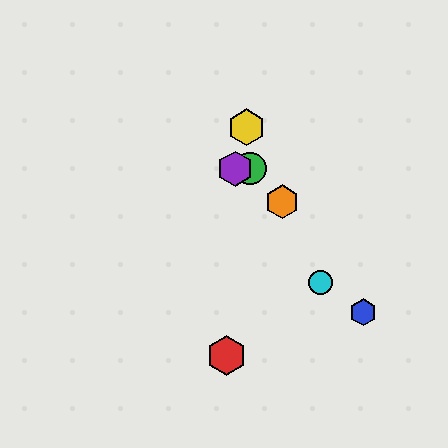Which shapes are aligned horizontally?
The green circle, the purple hexagon are aligned horizontally.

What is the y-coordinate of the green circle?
The green circle is at y≈169.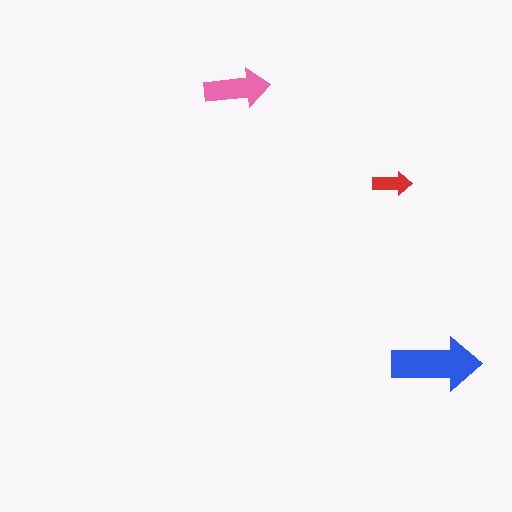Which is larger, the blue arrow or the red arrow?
The blue one.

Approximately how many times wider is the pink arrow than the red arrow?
About 1.5 times wider.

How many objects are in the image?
There are 3 objects in the image.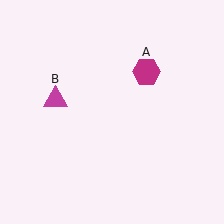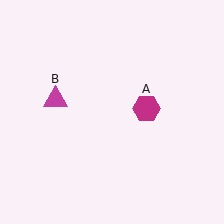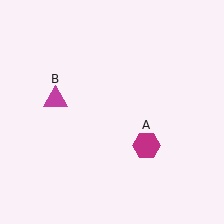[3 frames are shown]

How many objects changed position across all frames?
1 object changed position: magenta hexagon (object A).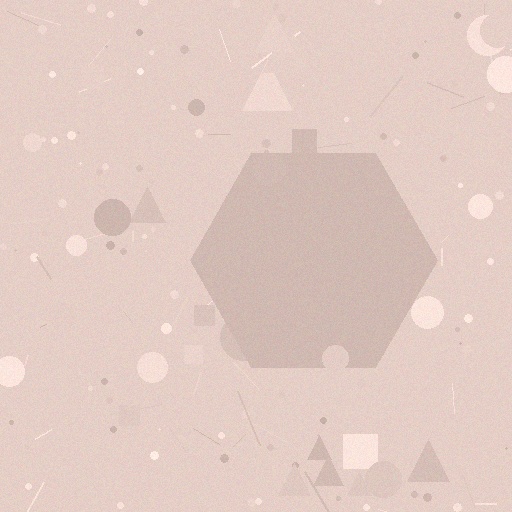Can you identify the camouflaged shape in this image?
The camouflaged shape is a hexagon.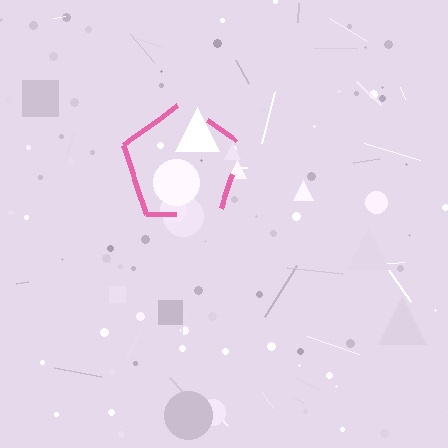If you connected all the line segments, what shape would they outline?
They would outline a pentagon.